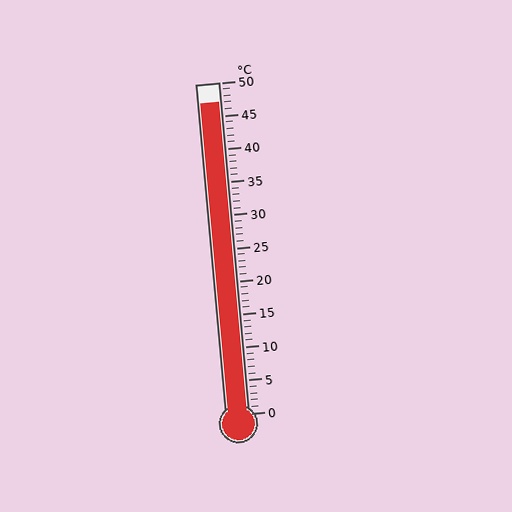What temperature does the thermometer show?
The thermometer shows approximately 47°C.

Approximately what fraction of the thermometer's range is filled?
The thermometer is filled to approximately 95% of its range.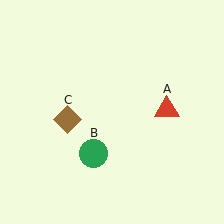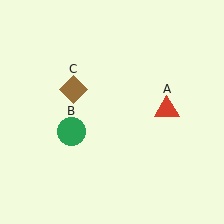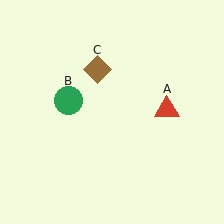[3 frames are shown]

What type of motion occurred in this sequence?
The green circle (object B), brown diamond (object C) rotated clockwise around the center of the scene.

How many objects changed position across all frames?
2 objects changed position: green circle (object B), brown diamond (object C).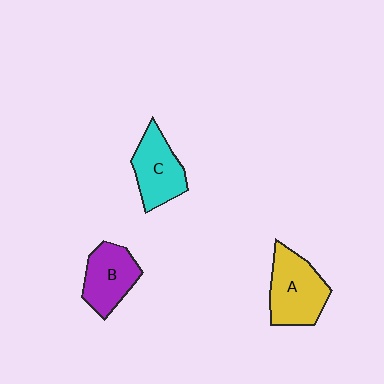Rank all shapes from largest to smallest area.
From largest to smallest: A (yellow), C (cyan), B (purple).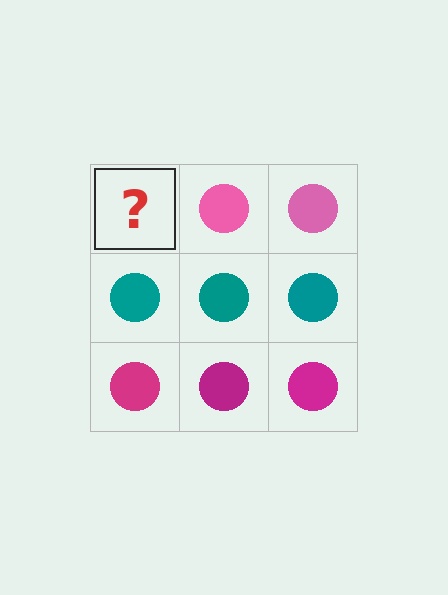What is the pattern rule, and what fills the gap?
The rule is that each row has a consistent color. The gap should be filled with a pink circle.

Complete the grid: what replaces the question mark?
The question mark should be replaced with a pink circle.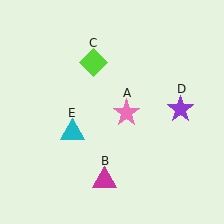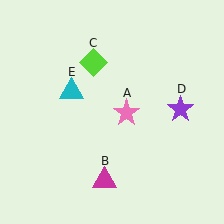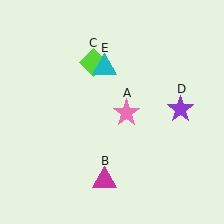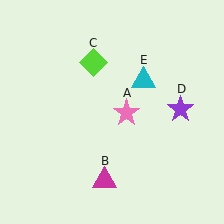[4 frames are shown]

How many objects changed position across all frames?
1 object changed position: cyan triangle (object E).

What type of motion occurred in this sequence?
The cyan triangle (object E) rotated clockwise around the center of the scene.